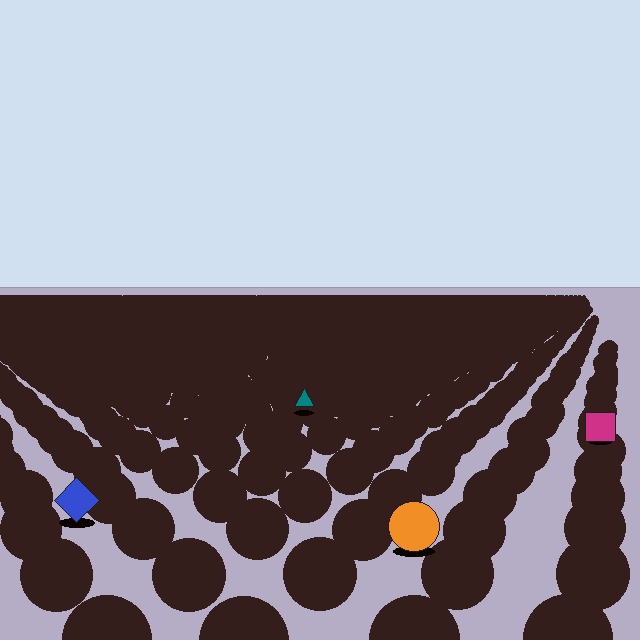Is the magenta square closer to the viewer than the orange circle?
No. The orange circle is closer — you can tell from the texture gradient: the ground texture is coarser near it.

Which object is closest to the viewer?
The orange circle is closest. The texture marks near it are larger and more spread out.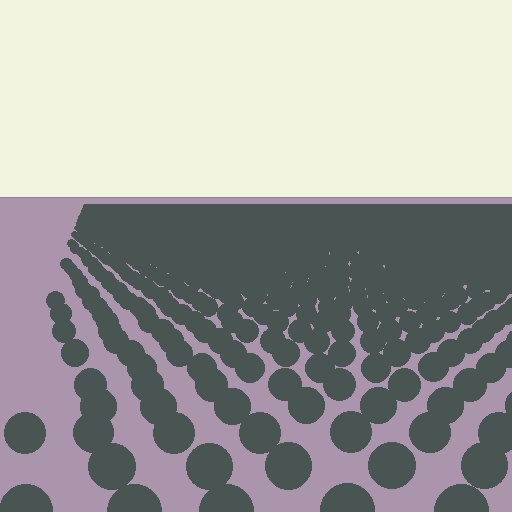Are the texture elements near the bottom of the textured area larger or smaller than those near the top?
Larger. Near the bottom, elements are closer to the viewer and appear at a bigger on-screen size.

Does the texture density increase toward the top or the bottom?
Density increases toward the top.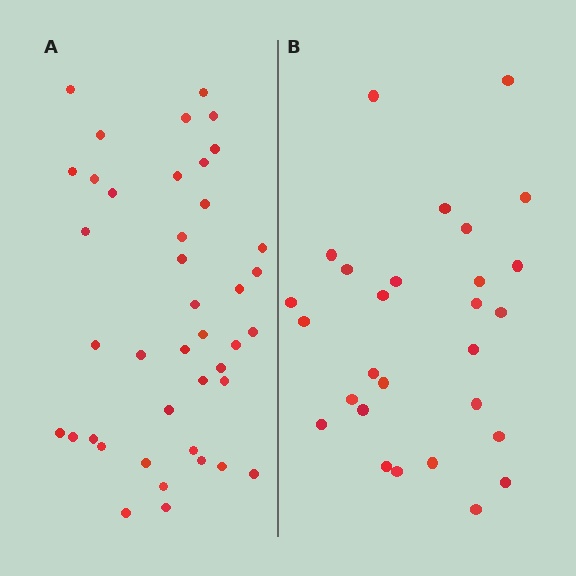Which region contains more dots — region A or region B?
Region A (the left region) has more dots.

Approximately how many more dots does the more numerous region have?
Region A has approximately 15 more dots than region B.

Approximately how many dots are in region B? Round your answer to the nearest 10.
About 30 dots. (The exact count is 28, which rounds to 30.)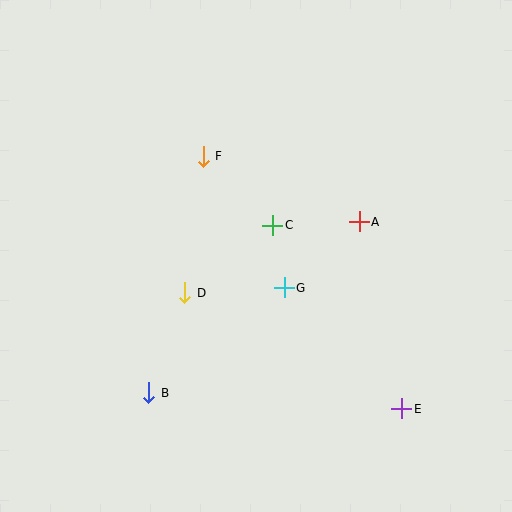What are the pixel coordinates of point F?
Point F is at (203, 156).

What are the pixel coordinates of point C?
Point C is at (273, 225).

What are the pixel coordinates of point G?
Point G is at (284, 288).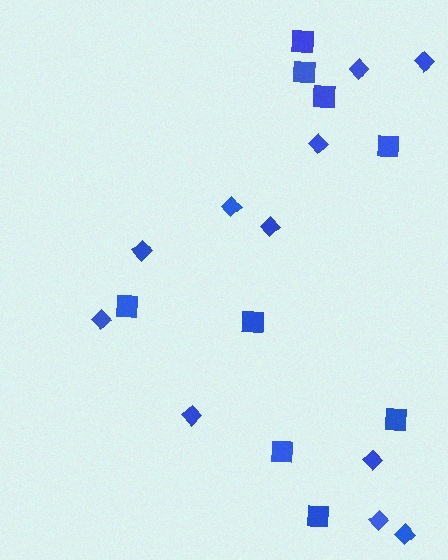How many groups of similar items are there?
There are 2 groups: one group of squares (9) and one group of diamonds (11).